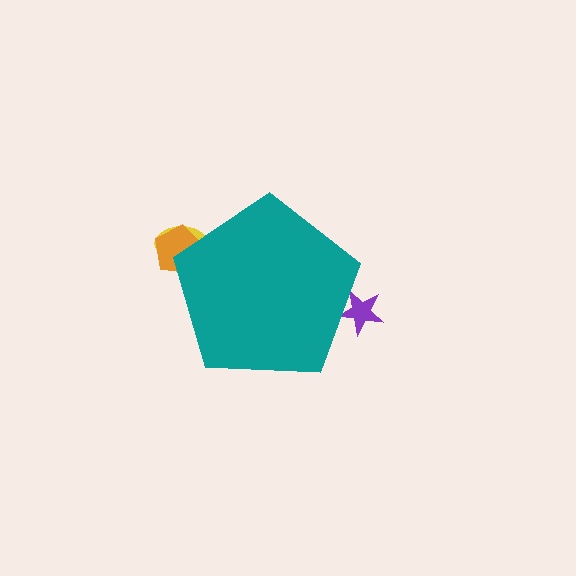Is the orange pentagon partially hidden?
Yes, the orange pentagon is partially hidden behind the teal pentagon.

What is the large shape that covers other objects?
A teal pentagon.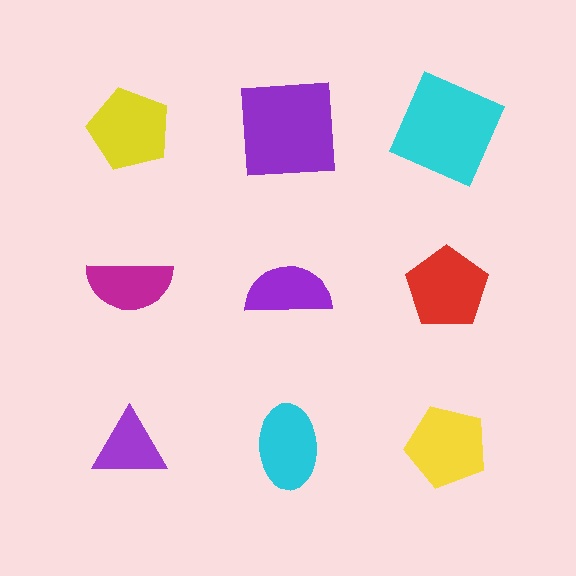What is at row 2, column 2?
A purple semicircle.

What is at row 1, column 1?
A yellow pentagon.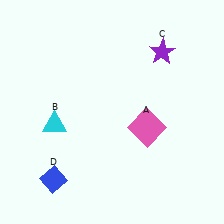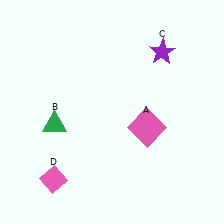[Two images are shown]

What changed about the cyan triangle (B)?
In Image 1, B is cyan. In Image 2, it changed to green.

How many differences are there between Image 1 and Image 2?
There are 2 differences between the two images.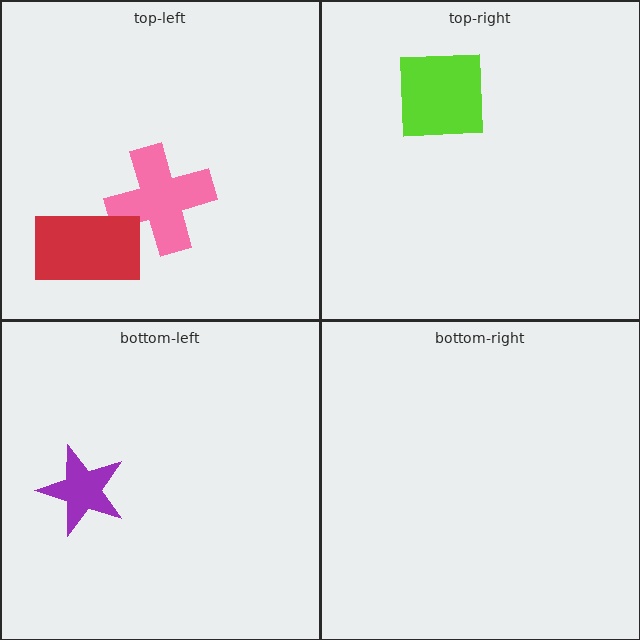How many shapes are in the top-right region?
1.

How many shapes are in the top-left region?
2.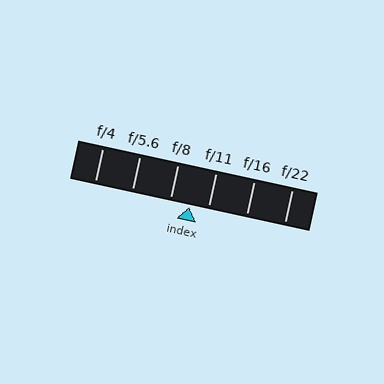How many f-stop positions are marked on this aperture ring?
There are 6 f-stop positions marked.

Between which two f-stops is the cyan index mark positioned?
The index mark is between f/8 and f/11.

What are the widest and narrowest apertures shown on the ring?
The widest aperture shown is f/4 and the narrowest is f/22.